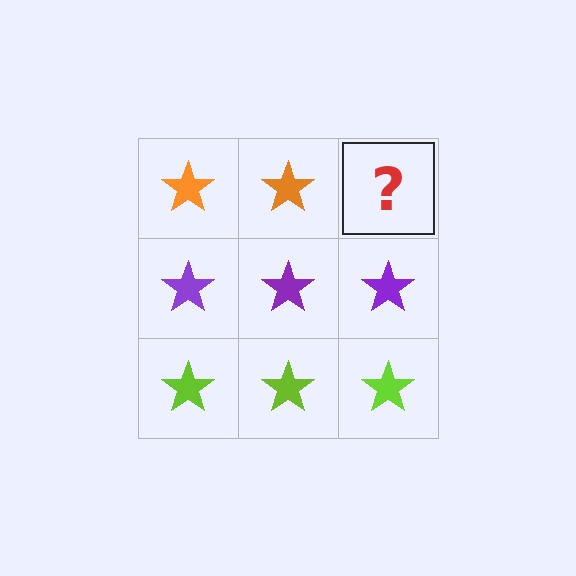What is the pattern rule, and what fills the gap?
The rule is that each row has a consistent color. The gap should be filled with an orange star.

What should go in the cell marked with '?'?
The missing cell should contain an orange star.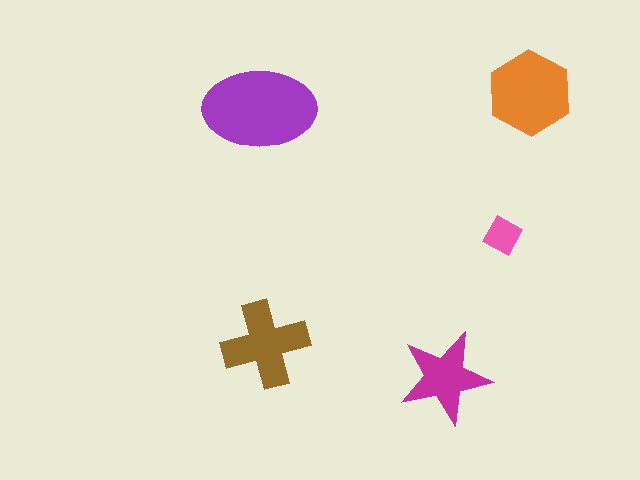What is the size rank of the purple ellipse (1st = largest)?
1st.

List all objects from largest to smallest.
The purple ellipse, the orange hexagon, the brown cross, the magenta star, the pink diamond.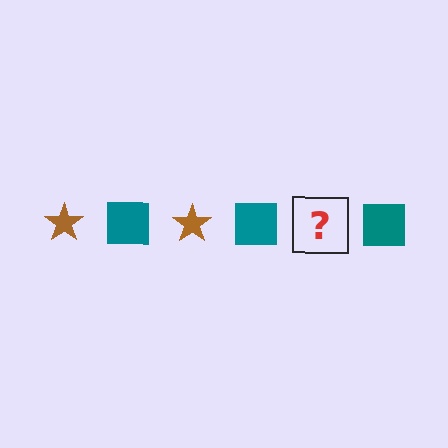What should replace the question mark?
The question mark should be replaced with a brown star.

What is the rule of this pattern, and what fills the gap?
The rule is that the pattern alternates between brown star and teal square. The gap should be filled with a brown star.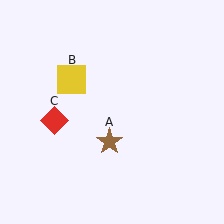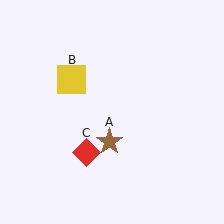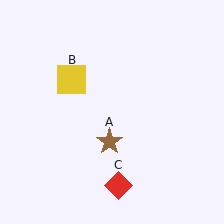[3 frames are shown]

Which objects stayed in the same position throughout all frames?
Brown star (object A) and yellow square (object B) remained stationary.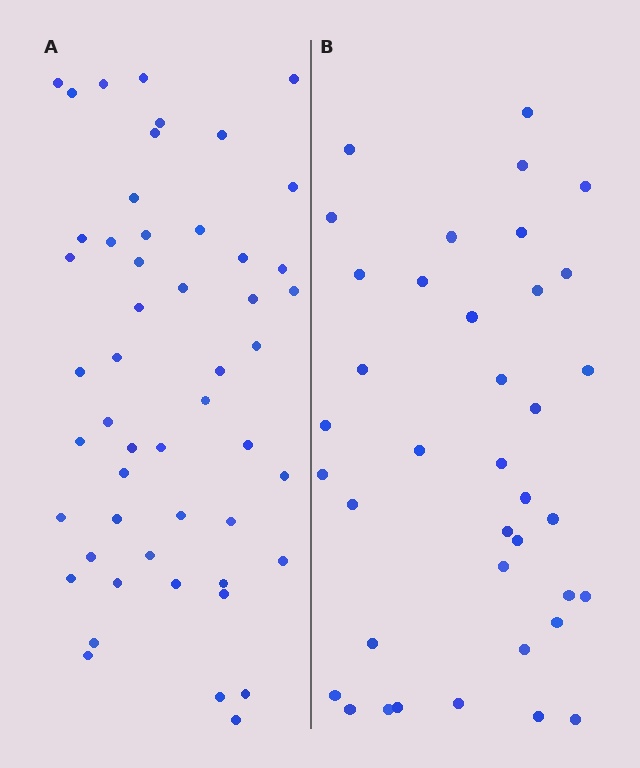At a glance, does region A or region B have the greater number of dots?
Region A (the left region) has more dots.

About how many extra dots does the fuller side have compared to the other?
Region A has approximately 15 more dots than region B.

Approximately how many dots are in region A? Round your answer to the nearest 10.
About 50 dots. (The exact count is 51, which rounds to 50.)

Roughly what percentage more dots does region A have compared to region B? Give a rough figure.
About 35% more.